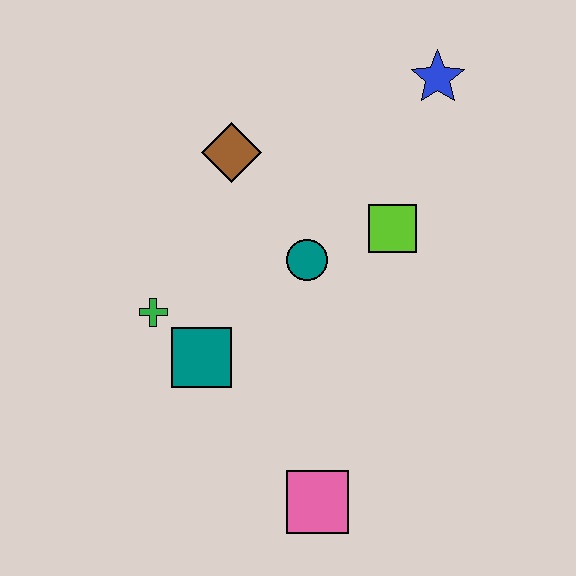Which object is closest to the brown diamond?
The teal circle is closest to the brown diamond.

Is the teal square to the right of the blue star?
No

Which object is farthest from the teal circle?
The pink square is farthest from the teal circle.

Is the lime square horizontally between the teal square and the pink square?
No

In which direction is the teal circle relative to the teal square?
The teal circle is to the right of the teal square.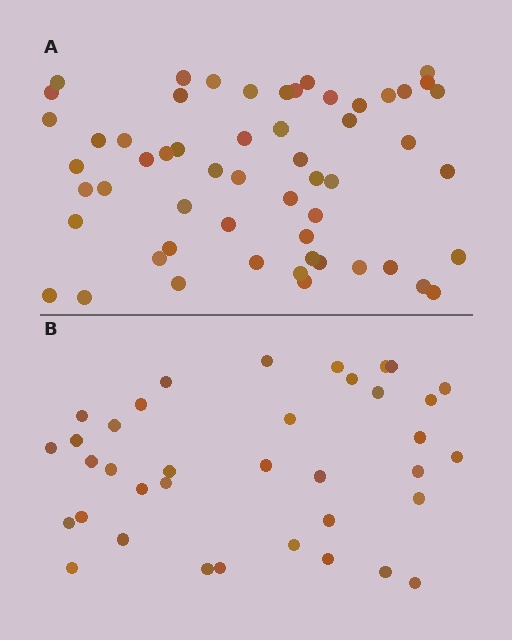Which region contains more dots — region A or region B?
Region A (the top region) has more dots.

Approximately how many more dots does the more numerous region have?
Region A has approximately 20 more dots than region B.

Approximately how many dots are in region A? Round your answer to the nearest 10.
About 60 dots. (The exact count is 56, which rounds to 60.)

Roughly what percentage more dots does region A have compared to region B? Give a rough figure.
About 50% more.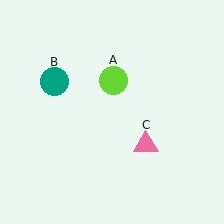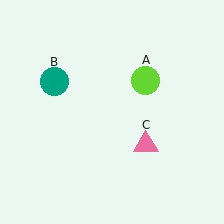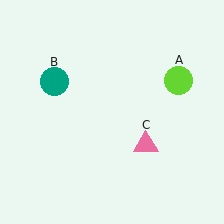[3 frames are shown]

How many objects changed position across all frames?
1 object changed position: lime circle (object A).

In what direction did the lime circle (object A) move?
The lime circle (object A) moved right.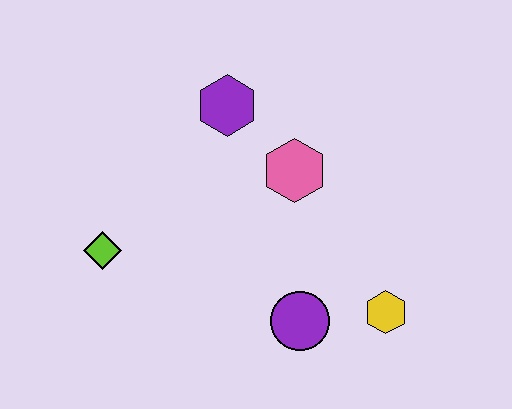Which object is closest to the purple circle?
The yellow hexagon is closest to the purple circle.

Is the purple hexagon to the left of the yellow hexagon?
Yes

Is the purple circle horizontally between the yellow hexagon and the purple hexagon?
Yes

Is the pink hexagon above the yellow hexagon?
Yes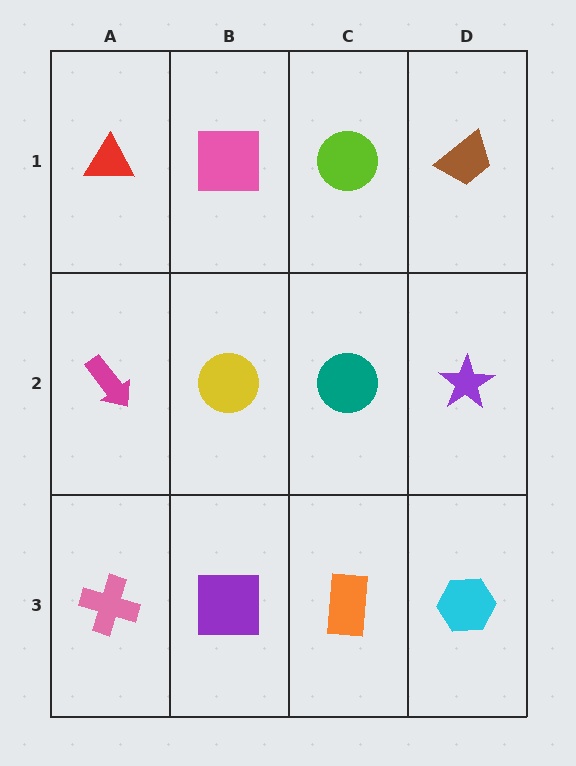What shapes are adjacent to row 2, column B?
A pink square (row 1, column B), a purple square (row 3, column B), a magenta arrow (row 2, column A), a teal circle (row 2, column C).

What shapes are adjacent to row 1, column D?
A purple star (row 2, column D), a lime circle (row 1, column C).